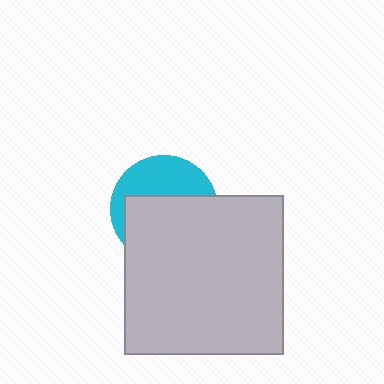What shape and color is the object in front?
The object in front is a light gray square.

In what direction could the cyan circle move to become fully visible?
The cyan circle could move up. That would shift it out from behind the light gray square entirely.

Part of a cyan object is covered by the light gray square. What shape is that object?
It is a circle.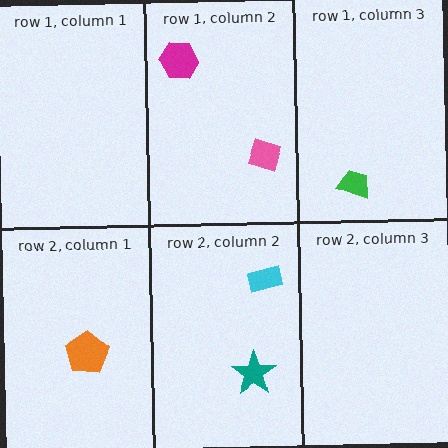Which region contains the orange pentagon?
The row 2, column 1 region.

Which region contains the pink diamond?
The row 1, column 2 region.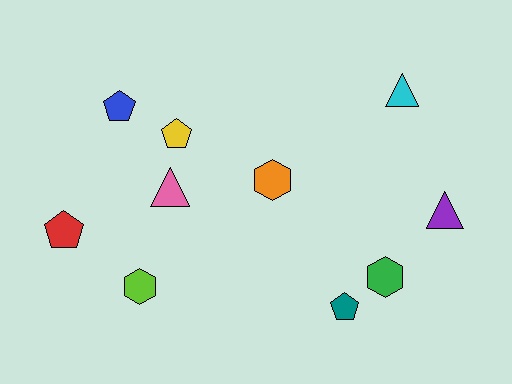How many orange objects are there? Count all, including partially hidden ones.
There is 1 orange object.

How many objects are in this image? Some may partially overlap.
There are 10 objects.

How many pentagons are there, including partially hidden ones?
There are 4 pentagons.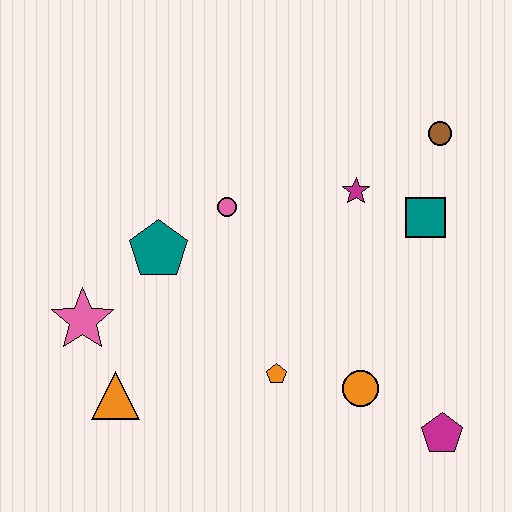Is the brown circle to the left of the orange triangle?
No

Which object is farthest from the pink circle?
The magenta pentagon is farthest from the pink circle.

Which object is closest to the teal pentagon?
The pink circle is closest to the teal pentagon.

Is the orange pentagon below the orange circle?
No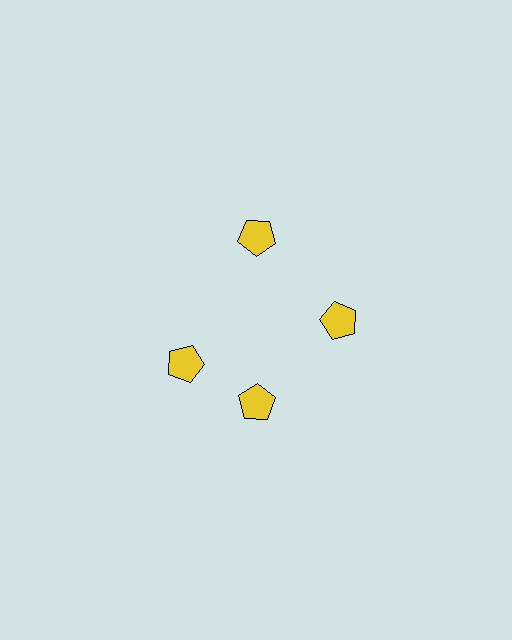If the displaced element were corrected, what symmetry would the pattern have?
It would have 4-fold rotational symmetry — the pattern would map onto itself every 90 degrees.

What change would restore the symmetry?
The symmetry would be restored by rotating it back into even spacing with its neighbors so that all 4 pentagons sit at equal angles and equal distance from the center.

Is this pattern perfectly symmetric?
No. The 4 yellow pentagons are arranged in a ring, but one element near the 9 o'clock position is rotated out of alignment along the ring, breaking the 4-fold rotational symmetry.